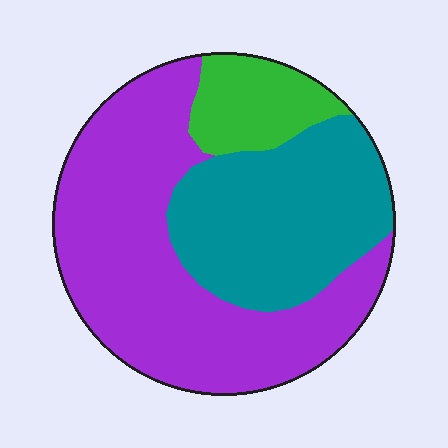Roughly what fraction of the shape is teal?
Teal covers 34% of the shape.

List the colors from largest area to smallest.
From largest to smallest: purple, teal, green.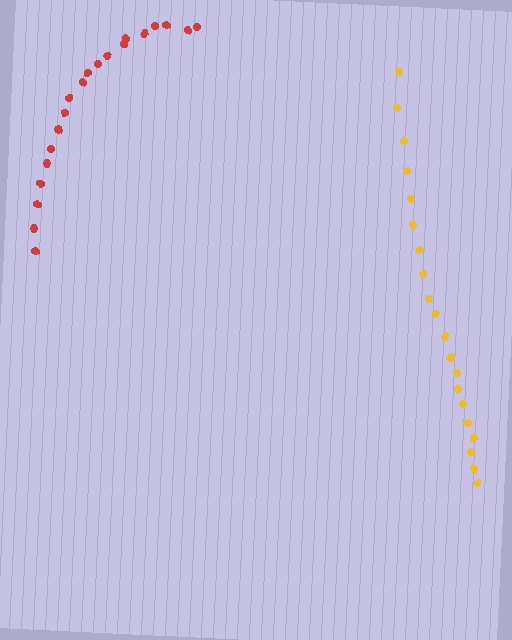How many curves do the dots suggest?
There are 2 distinct paths.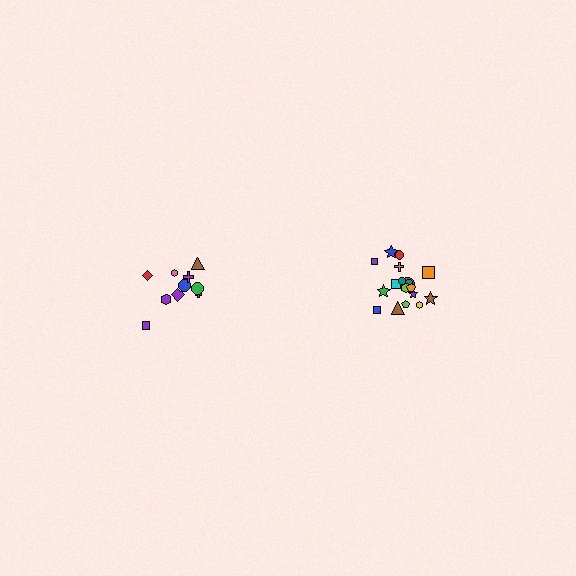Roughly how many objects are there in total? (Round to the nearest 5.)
Roughly 30 objects in total.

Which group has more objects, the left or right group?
The right group.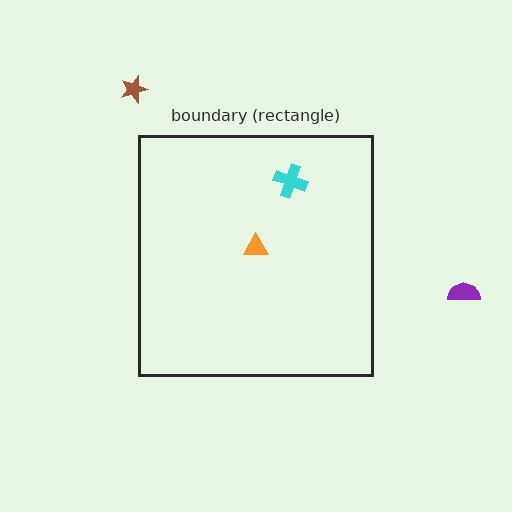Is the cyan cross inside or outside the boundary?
Inside.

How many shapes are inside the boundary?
2 inside, 2 outside.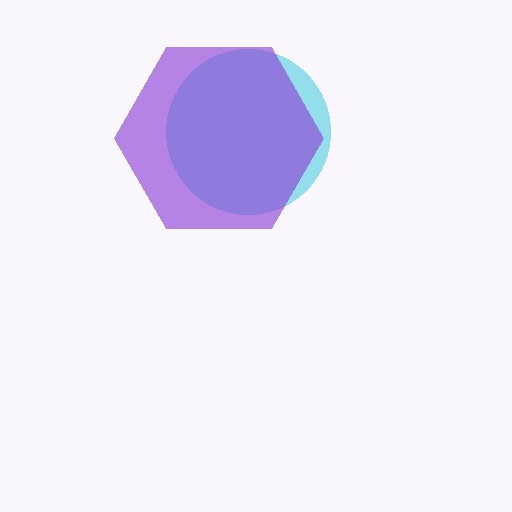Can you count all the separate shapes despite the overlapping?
Yes, there are 2 separate shapes.